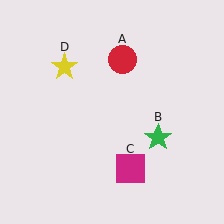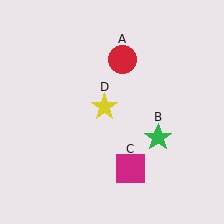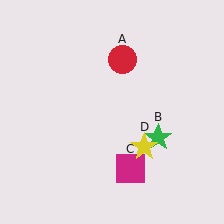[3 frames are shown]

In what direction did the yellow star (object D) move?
The yellow star (object D) moved down and to the right.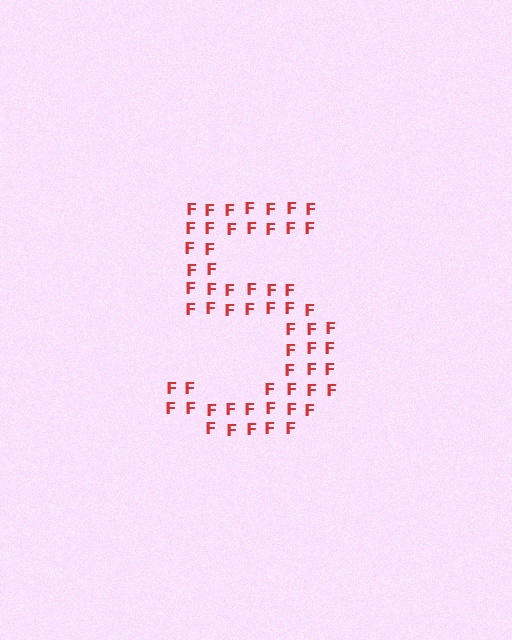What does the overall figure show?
The overall figure shows the digit 5.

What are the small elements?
The small elements are letter F's.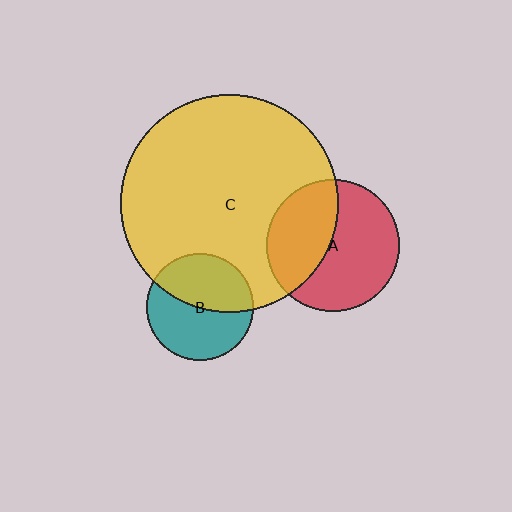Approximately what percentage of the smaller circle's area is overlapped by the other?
Approximately 45%.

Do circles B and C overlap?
Yes.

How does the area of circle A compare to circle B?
Approximately 1.5 times.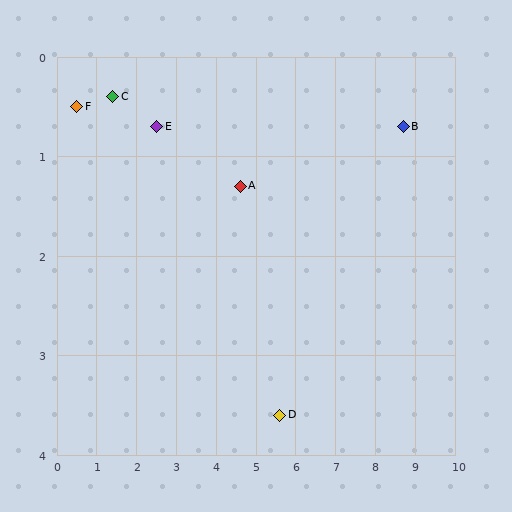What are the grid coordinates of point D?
Point D is at approximately (5.6, 3.6).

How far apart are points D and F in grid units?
Points D and F are about 6.0 grid units apart.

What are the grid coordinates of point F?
Point F is at approximately (0.5, 0.5).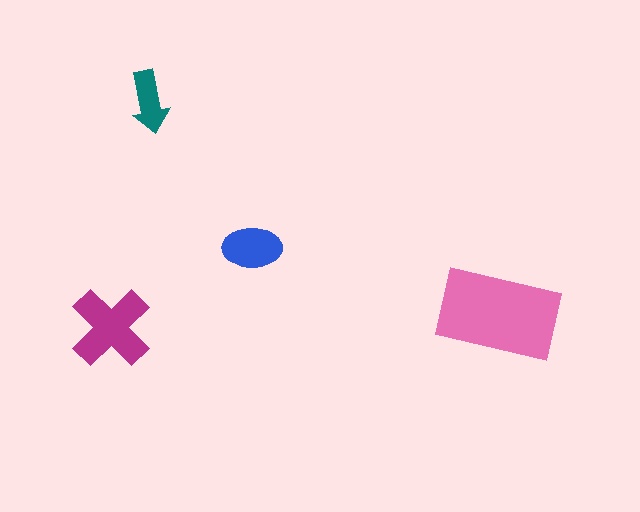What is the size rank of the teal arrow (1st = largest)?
4th.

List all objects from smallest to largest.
The teal arrow, the blue ellipse, the magenta cross, the pink rectangle.